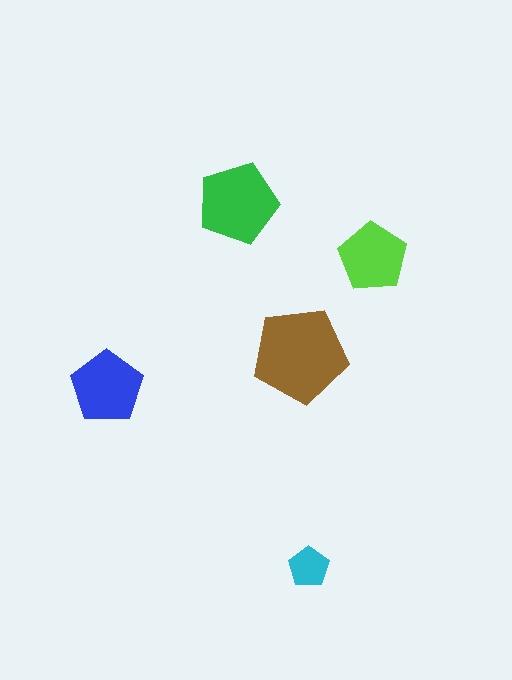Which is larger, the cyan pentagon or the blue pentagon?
The blue one.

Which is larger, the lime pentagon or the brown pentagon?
The brown one.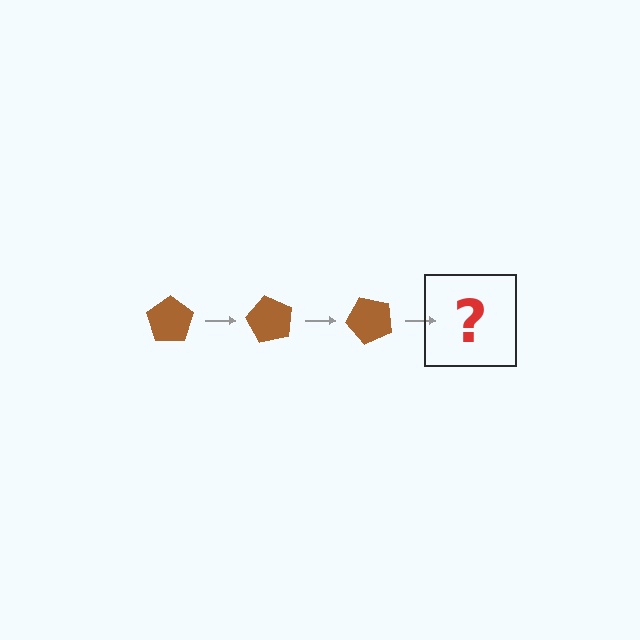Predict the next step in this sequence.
The next step is a brown pentagon rotated 180 degrees.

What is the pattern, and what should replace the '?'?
The pattern is that the pentagon rotates 60 degrees each step. The '?' should be a brown pentagon rotated 180 degrees.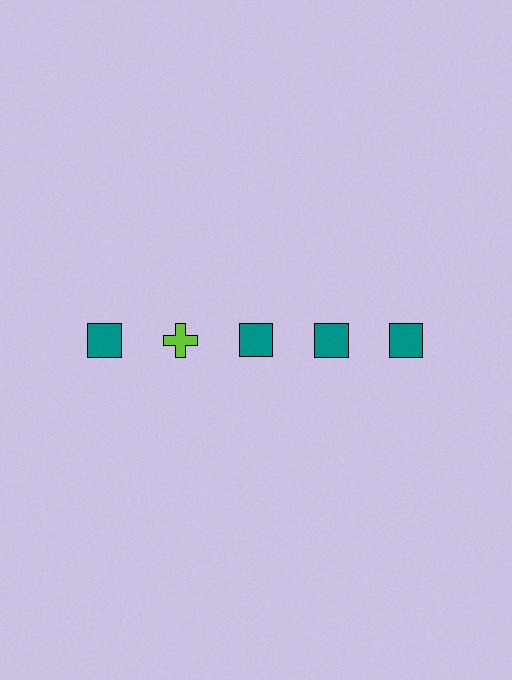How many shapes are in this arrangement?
There are 5 shapes arranged in a grid pattern.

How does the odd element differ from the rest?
It differs in both color (lime instead of teal) and shape (cross instead of square).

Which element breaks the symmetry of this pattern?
The lime cross in the top row, second from left column breaks the symmetry. All other shapes are teal squares.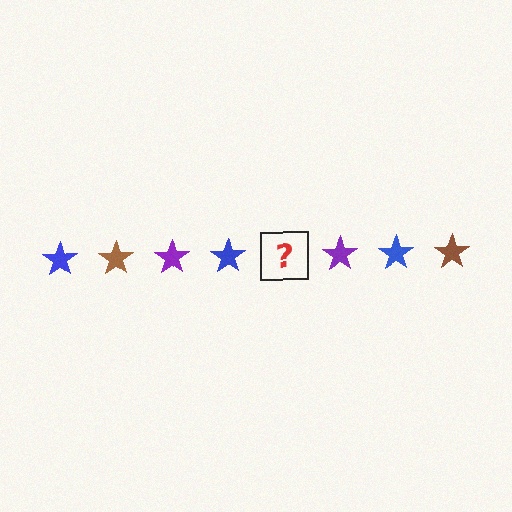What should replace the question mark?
The question mark should be replaced with a brown star.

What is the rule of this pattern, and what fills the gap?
The rule is that the pattern cycles through blue, brown, purple stars. The gap should be filled with a brown star.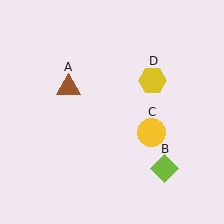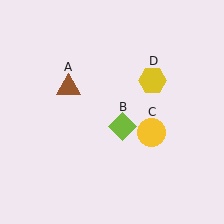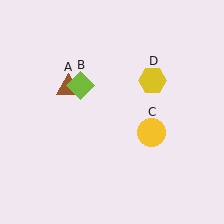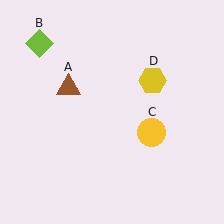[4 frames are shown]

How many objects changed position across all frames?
1 object changed position: lime diamond (object B).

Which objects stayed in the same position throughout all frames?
Brown triangle (object A) and yellow circle (object C) and yellow hexagon (object D) remained stationary.